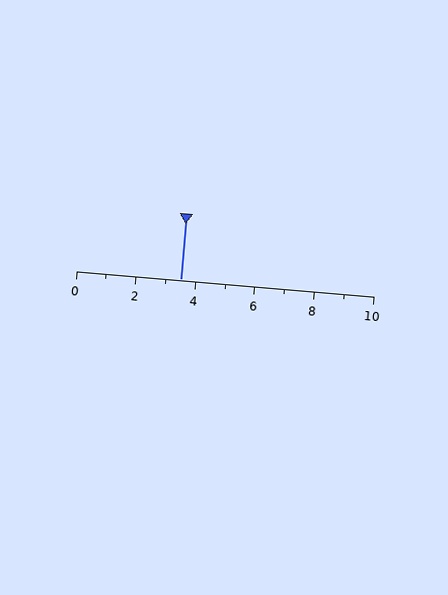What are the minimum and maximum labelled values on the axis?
The axis runs from 0 to 10.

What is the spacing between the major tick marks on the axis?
The major ticks are spaced 2 apart.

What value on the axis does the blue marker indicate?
The marker indicates approximately 3.5.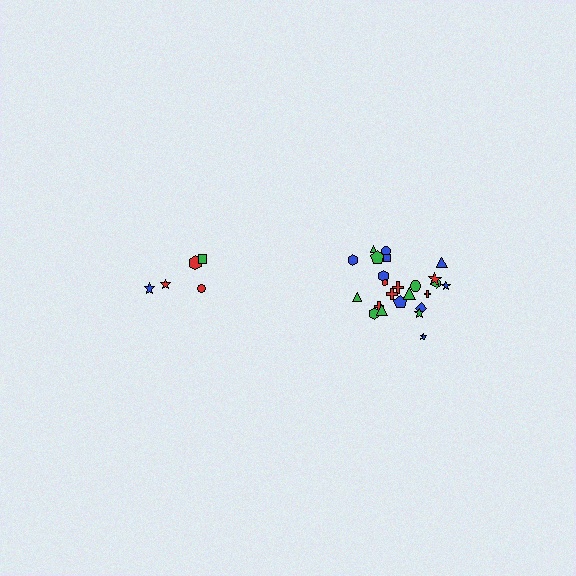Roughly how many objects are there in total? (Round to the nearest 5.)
Roughly 30 objects in total.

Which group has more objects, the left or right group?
The right group.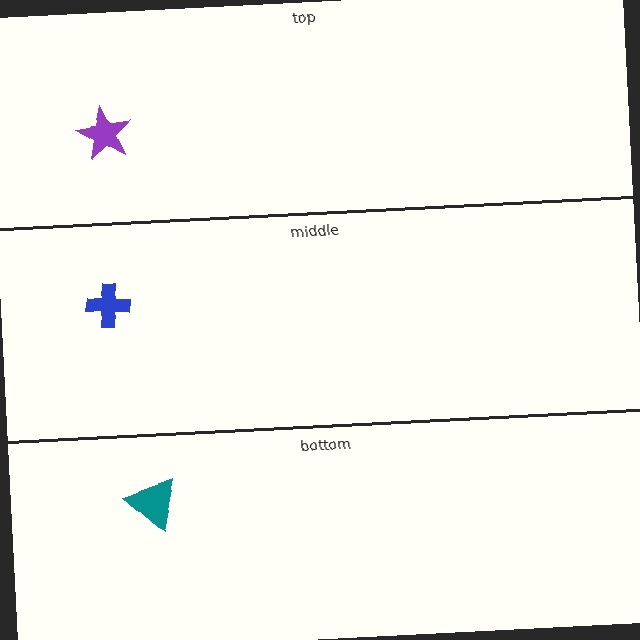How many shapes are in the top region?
1.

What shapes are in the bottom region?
The teal triangle.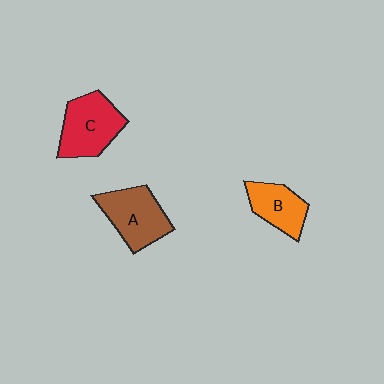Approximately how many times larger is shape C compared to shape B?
Approximately 1.4 times.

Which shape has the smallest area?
Shape B (orange).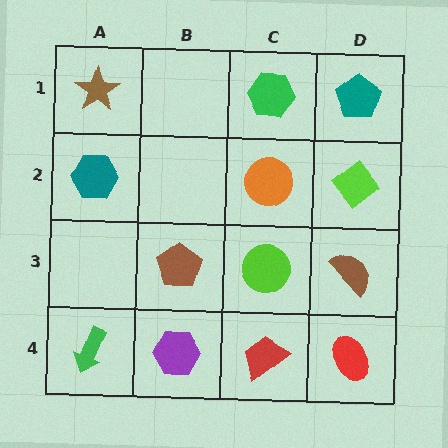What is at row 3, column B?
A brown pentagon.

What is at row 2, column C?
An orange circle.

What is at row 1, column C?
A green hexagon.